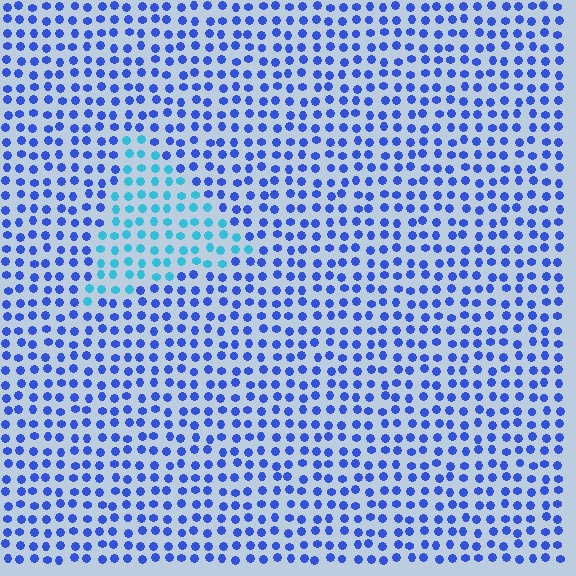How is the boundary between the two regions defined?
The boundary is defined purely by a slight shift in hue (about 40 degrees). Spacing, size, and orientation are identical on both sides.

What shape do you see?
I see a triangle.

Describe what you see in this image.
The image is filled with small blue elements in a uniform arrangement. A triangle-shaped region is visible where the elements are tinted to a slightly different hue, forming a subtle color boundary.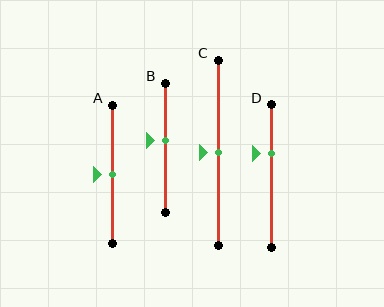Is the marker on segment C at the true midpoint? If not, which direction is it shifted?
Yes, the marker on segment C is at the true midpoint.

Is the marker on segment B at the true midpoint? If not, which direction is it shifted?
No, the marker on segment B is shifted upward by about 6% of the segment length.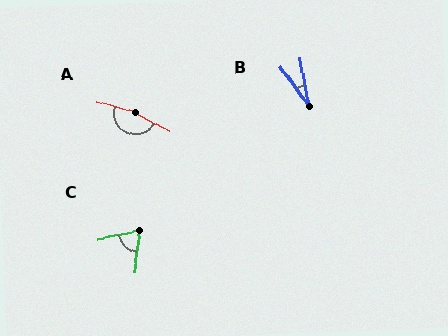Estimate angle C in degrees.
Approximately 71 degrees.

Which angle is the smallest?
B, at approximately 25 degrees.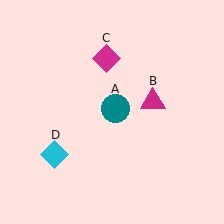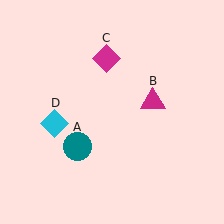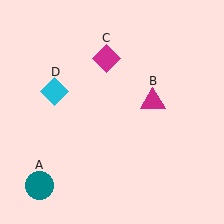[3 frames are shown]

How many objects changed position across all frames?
2 objects changed position: teal circle (object A), cyan diamond (object D).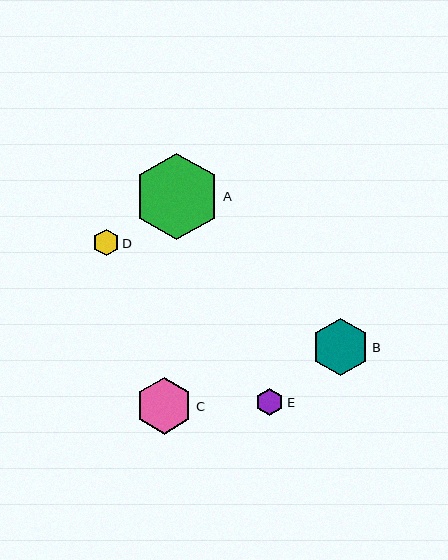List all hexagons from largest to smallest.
From largest to smallest: A, C, B, E, D.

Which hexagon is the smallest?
Hexagon D is the smallest with a size of approximately 27 pixels.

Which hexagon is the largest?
Hexagon A is the largest with a size of approximately 86 pixels.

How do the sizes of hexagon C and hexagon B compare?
Hexagon C and hexagon B are approximately the same size.